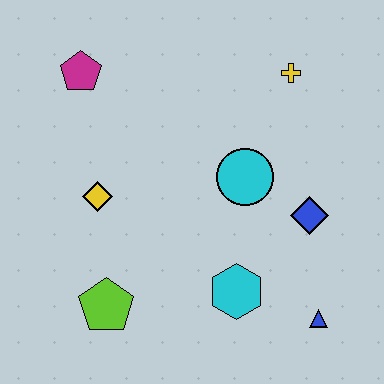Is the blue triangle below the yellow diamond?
Yes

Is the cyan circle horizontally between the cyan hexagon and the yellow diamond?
No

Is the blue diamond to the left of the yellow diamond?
No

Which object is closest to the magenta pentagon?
The yellow diamond is closest to the magenta pentagon.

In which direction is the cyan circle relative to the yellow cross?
The cyan circle is below the yellow cross.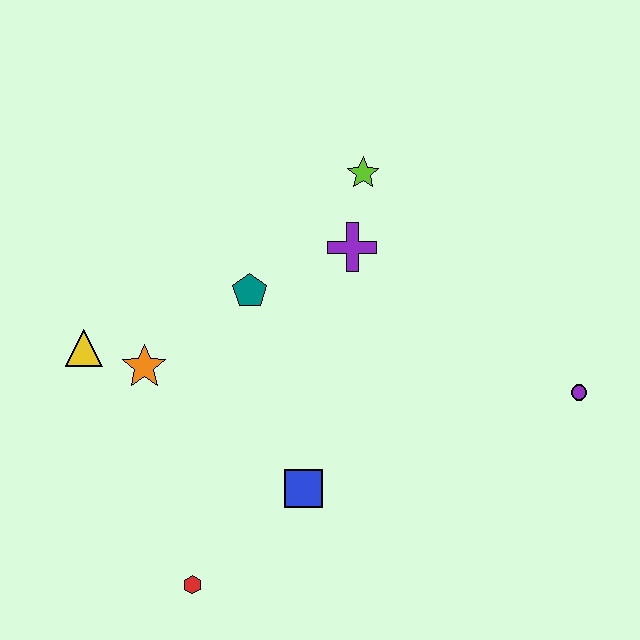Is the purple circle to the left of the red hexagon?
No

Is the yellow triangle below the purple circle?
No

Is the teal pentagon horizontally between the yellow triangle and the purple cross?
Yes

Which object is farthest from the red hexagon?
The lime star is farthest from the red hexagon.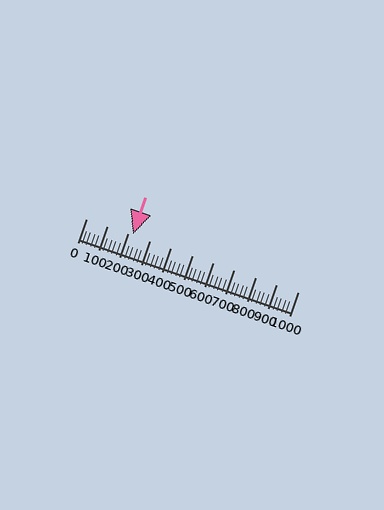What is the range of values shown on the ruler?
The ruler shows values from 0 to 1000.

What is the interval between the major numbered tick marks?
The major tick marks are spaced 100 units apart.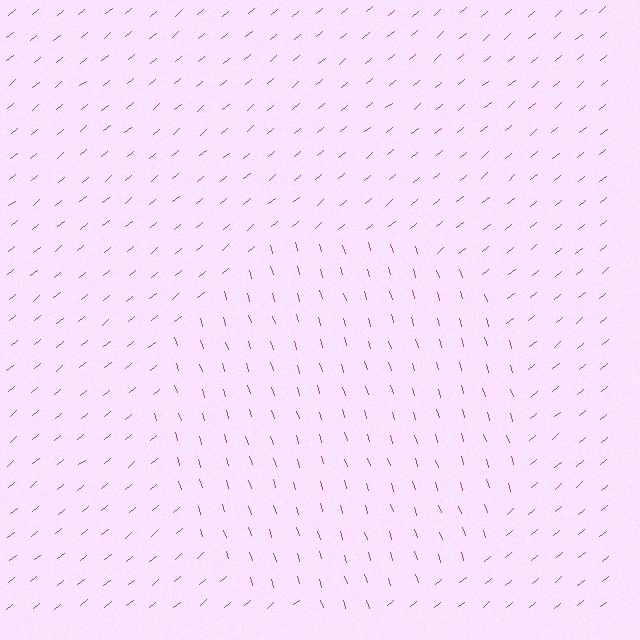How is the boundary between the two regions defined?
The boundary is defined purely by a change in line orientation (approximately 68 degrees difference). All lines are the same color and thickness.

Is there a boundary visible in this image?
Yes, there is a texture boundary formed by a change in line orientation.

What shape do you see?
I see a circle.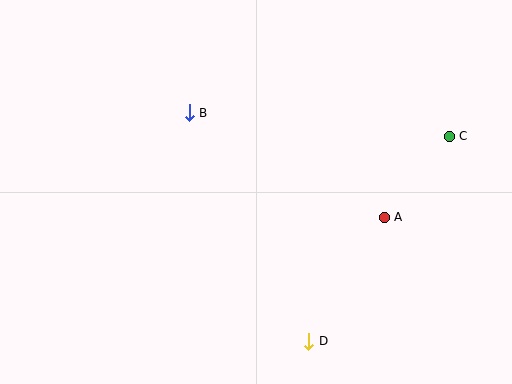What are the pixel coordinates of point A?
Point A is at (384, 217).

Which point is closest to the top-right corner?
Point C is closest to the top-right corner.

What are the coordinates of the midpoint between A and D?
The midpoint between A and D is at (346, 279).